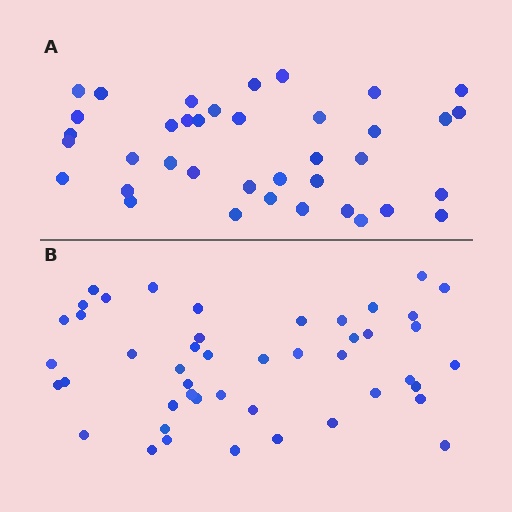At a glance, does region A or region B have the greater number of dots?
Region B (the bottom region) has more dots.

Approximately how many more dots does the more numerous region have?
Region B has roughly 8 or so more dots than region A.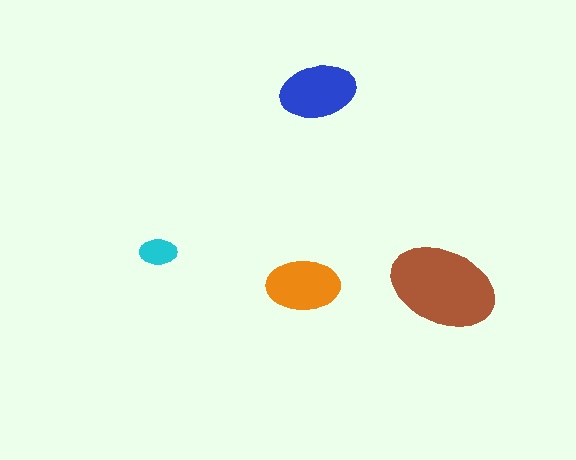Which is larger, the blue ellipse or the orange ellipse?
The blue one.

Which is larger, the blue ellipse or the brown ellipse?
The brown one.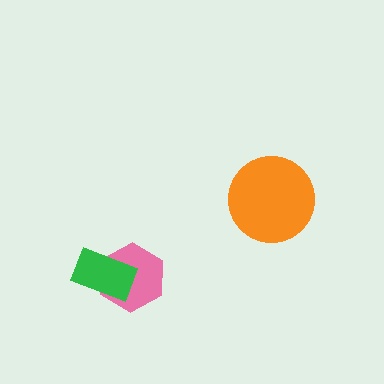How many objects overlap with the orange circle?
0 objects overlap with the orange circle.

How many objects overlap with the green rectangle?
1 object overlaps with the green rectangle.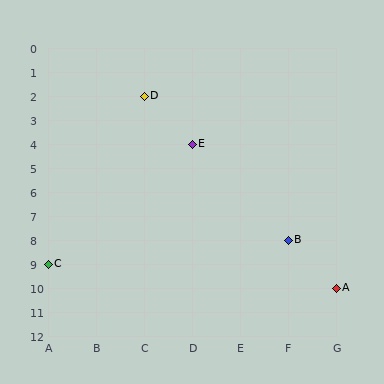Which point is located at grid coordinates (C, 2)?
Point D is at (C, 2).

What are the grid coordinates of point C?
Point C is at grid coordinates (A, 9).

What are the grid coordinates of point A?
Point A is at grid coordinates (G, 10).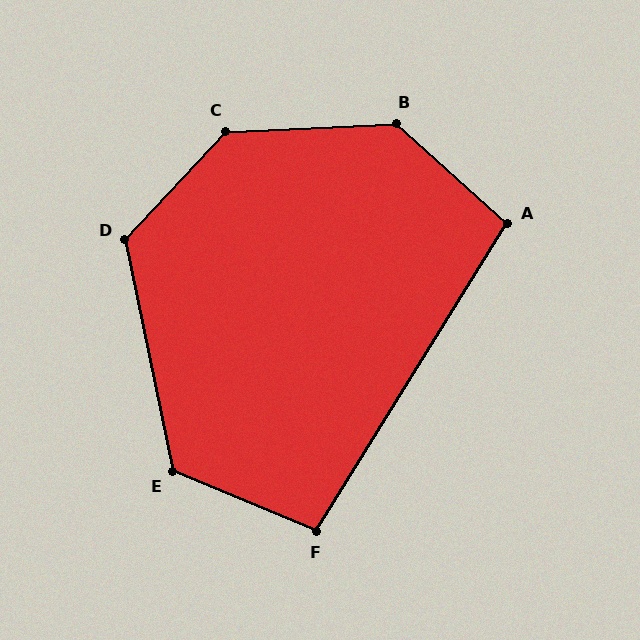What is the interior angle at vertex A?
Approximately 100 degrees (obtuse).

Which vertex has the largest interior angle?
C, at approximately 136 degrees.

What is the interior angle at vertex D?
Approximately 125 degrees (obtuse).